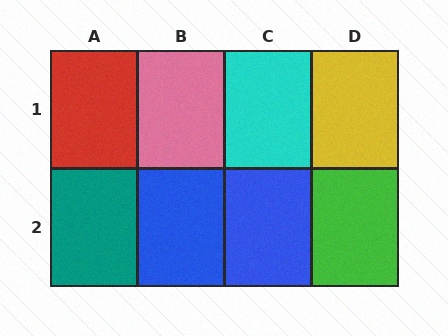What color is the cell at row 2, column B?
Blue.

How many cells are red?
1 cell is red.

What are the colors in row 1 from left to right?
Red, pink, cyan, yellow.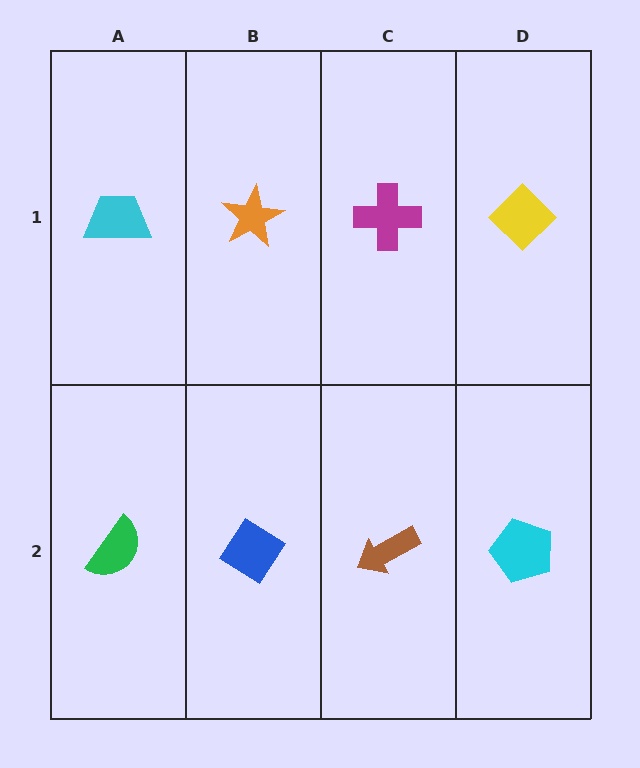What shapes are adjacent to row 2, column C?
A magenta cross (row 1, column C), a blue diamond (row 2, column B), a cyan pentagon (row 2, column D).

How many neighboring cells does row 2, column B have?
3.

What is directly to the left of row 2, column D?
A brown arrow.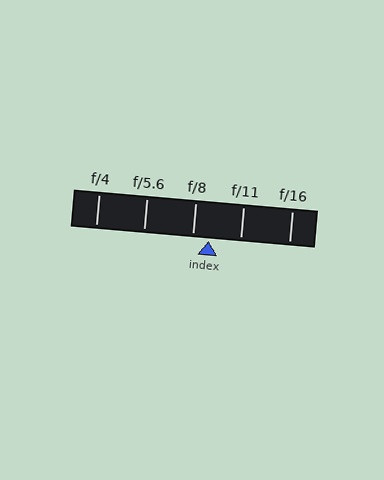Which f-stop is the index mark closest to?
The index mark is closest to f/8.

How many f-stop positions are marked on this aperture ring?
There are 5 f-stop positions marked.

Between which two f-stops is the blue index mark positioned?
The index mark is between f/8 and f/11.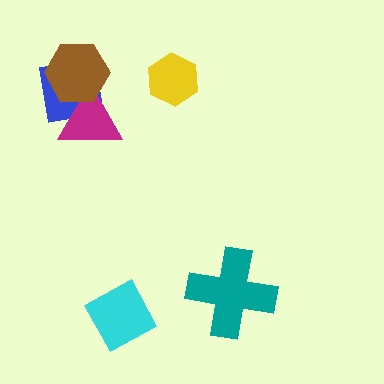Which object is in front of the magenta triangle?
The brown hexagon is in front of the magenta triangle.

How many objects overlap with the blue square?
2 objects overlap with the blue square.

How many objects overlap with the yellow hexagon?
0 objects overlap with the yellow hexagon.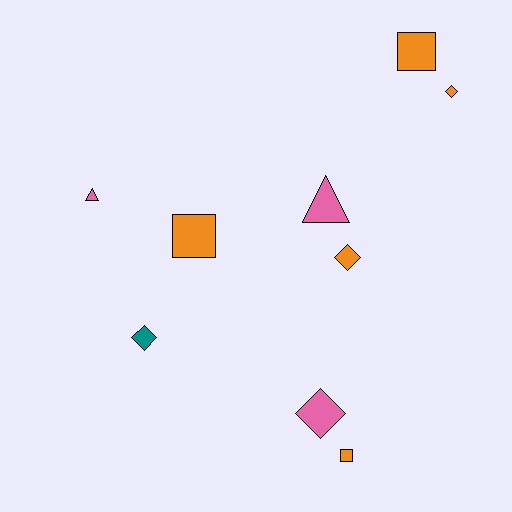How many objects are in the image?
There are 9 objects.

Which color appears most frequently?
Orange, with 5 objects.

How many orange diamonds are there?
There are 2 orange diamonds.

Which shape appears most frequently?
Diamond, with 4 objects.